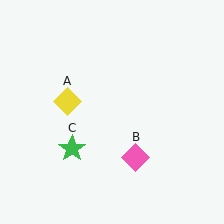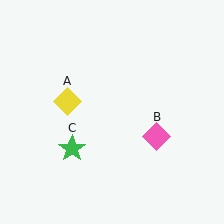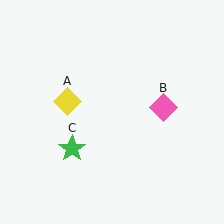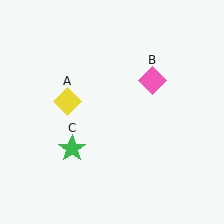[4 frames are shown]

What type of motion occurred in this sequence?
The pink diamond (object B) rotated counterclockwise around the center of the scene.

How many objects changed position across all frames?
1 object changed position: pink diamond (object B).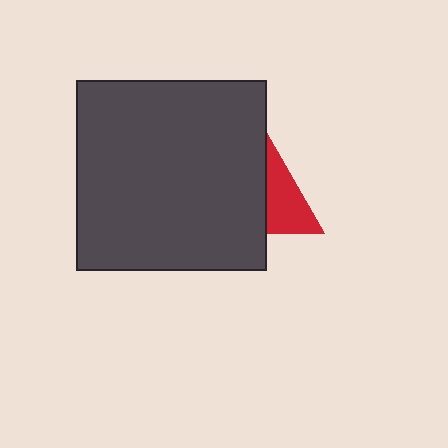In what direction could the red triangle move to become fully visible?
The red triangle could move right. That would shift it out from behind the dark gray square entirely.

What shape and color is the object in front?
The object in front is a dark gray square.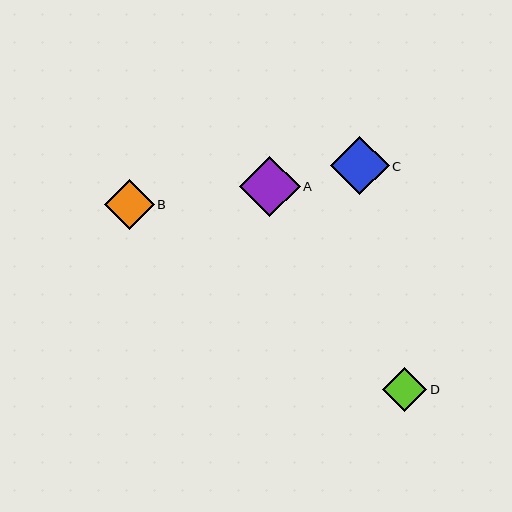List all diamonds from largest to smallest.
From largest to smallest: A, C, B, D.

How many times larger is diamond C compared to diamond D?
Diamond C is approximately 1.3 times the size of diamond D.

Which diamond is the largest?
Diamond A is the largest with a size of approximately 61 pixels.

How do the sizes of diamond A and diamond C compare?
Diamond A and diamond C are approximately the same size.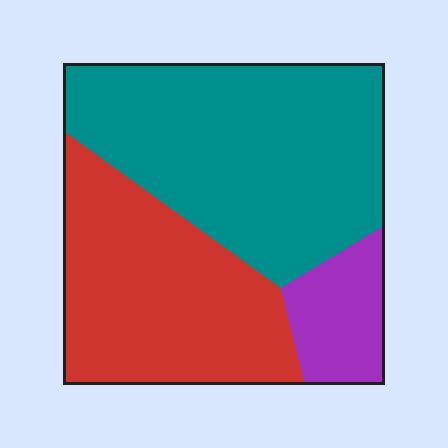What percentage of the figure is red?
Red takes up about three eighths (3/8) of the figure.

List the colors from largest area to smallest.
From largest to smallest: teal, red, purple.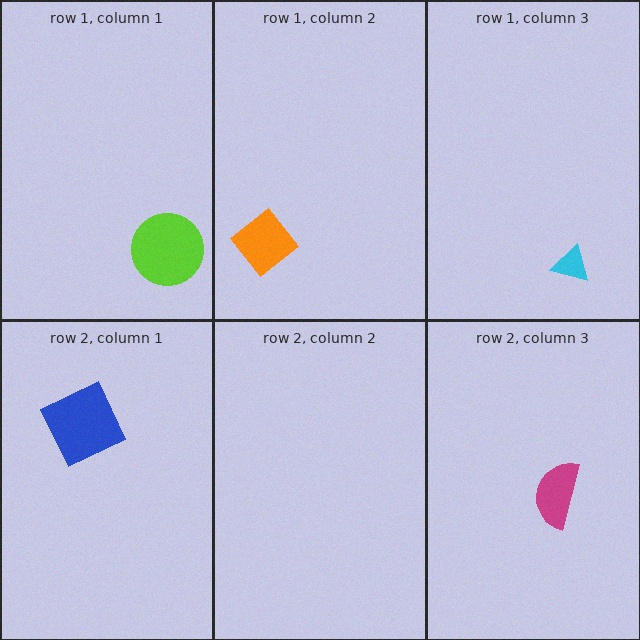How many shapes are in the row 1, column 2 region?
1.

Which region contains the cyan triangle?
The row 1, column 3 region.